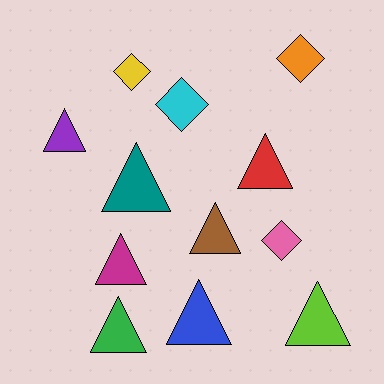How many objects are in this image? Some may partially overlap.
There are 12 objects.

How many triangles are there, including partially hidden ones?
There are 8 triangles.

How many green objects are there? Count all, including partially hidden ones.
There is 1 green object.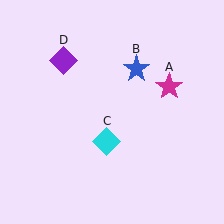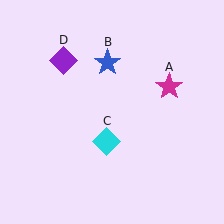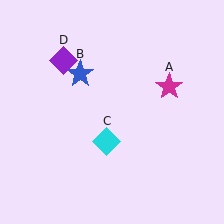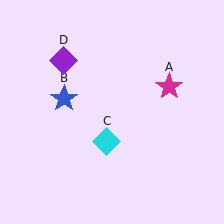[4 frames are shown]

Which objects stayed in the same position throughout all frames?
Magenta star (object A) and cyan diamond (object C) and purple diamond (object D) remained stationary.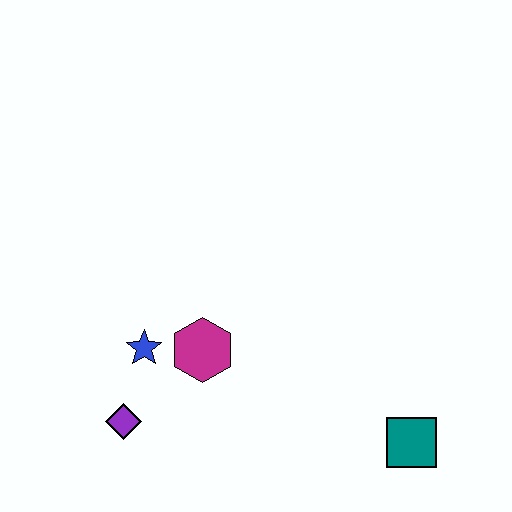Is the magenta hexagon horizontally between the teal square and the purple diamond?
Yes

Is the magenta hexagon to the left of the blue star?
No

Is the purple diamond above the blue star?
No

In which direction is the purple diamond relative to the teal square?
The purple diamond is to the left of the teal square.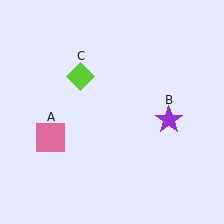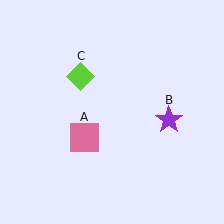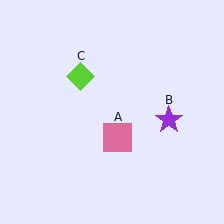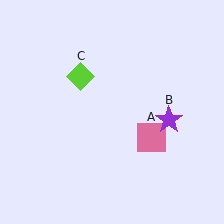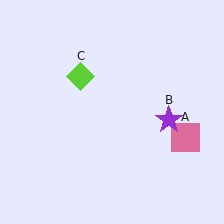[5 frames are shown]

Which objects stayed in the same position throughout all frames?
Purple star (object B) and lime diamond (object C) remained stationary.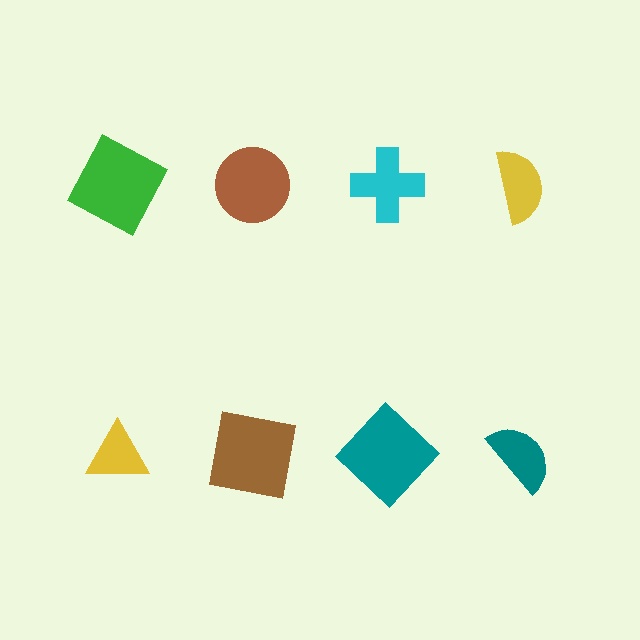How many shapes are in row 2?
4 shapes.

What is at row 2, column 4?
A teal semicircle.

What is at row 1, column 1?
A green square.